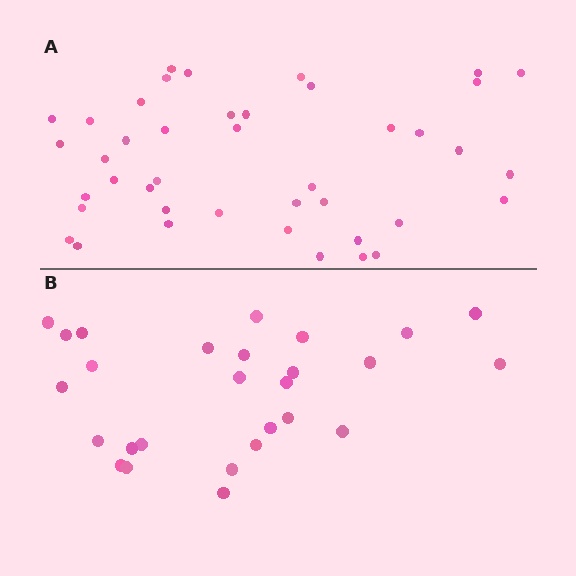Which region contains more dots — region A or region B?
Region A (the top region) has more dots.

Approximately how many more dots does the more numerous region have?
Region A has approximately 15 more dots than region B.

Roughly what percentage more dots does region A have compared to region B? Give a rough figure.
About 55% more.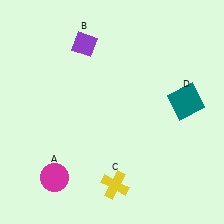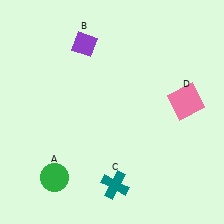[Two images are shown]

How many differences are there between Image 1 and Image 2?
There are 3 differences between the two images.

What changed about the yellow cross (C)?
In Image 1, C is yellow. In Image 2, it changed to teal.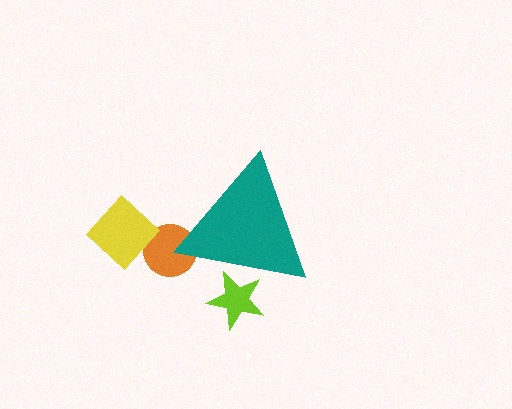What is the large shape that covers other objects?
A teal triangle.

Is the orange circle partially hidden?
Yes, the orange circle is partially hidden behind the teal triangle.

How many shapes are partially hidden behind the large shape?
2 shapes are partially hidden.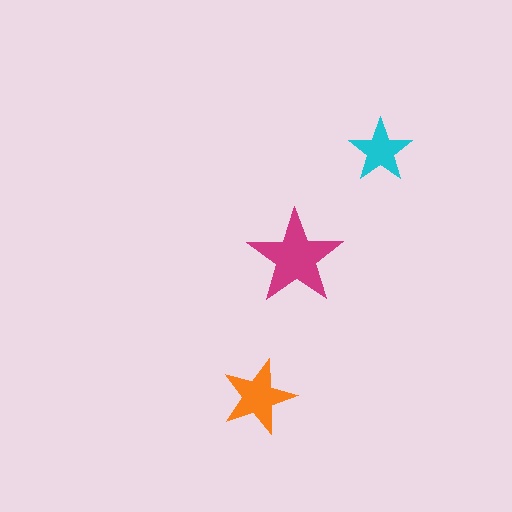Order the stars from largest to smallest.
the magenta one, the orange one, the cyan one.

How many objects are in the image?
There are 3 objects in the image.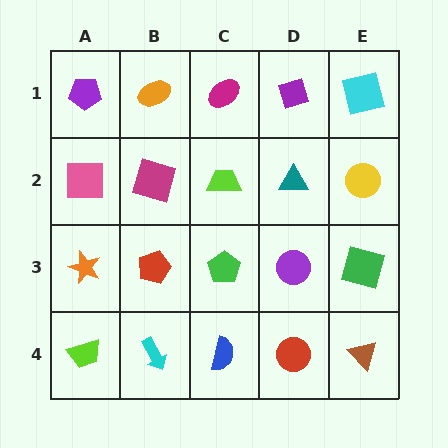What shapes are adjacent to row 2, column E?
A cyan square (row 1, column E), a green square (row 3, column E), a teal triangle (row 2, column D).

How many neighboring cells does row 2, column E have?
3.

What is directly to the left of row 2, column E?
A teal triangle.